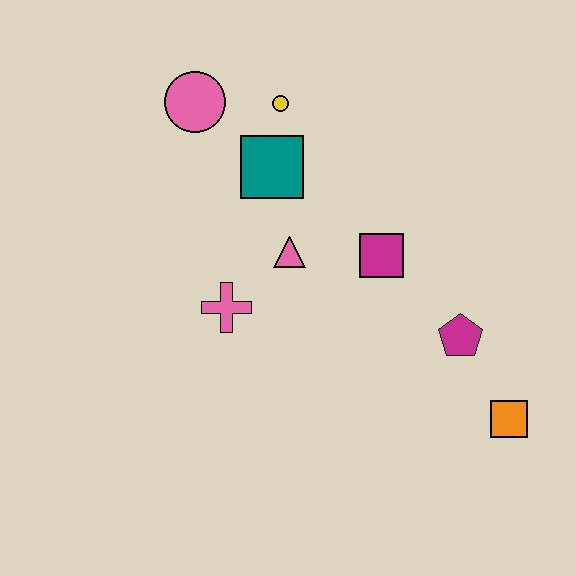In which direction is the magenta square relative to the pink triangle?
The magenta square is to the right of the pink triangle.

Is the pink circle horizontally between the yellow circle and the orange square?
No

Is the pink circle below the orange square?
No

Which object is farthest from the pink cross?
The orange square is farthest from the pink cross.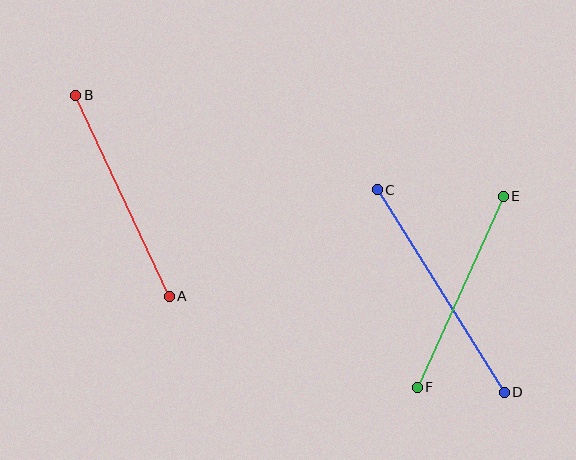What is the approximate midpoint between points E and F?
The midpoint is at approximately (460, 292) pixels.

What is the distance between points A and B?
The distance is approximately 222 pixels.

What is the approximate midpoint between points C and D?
The midpoint is at approximately (441, 291) pixels.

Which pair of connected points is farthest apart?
Points C and D are farthest apart.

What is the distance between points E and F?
The distance is approximately 210 pixels.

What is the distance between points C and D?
The distance is approximately 239 pixels.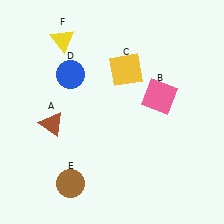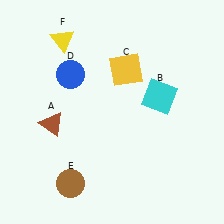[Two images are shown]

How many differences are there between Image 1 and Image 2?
There is 1 difference between the two images.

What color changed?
The square (B) changed from pink in Image 1 to cyan in Image 2.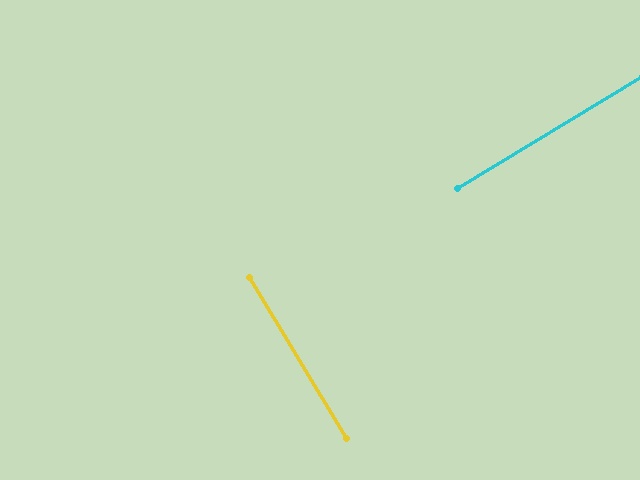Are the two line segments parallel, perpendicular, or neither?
Perpendicular — they meet at approximately 90°.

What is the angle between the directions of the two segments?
Approximately 90 degrees.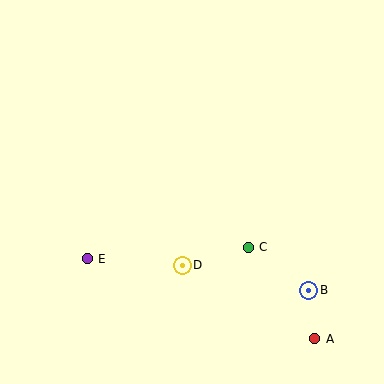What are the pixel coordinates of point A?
Point A is at (315, 339).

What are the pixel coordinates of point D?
Point D is at (182, 265).